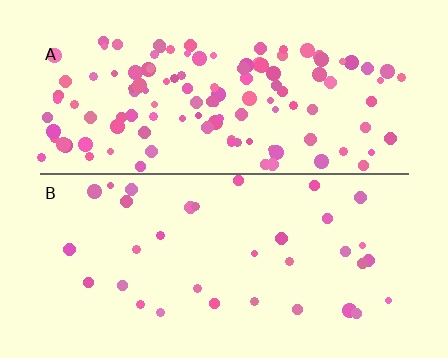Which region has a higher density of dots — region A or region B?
A (the top).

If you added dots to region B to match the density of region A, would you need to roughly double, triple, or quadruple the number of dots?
Approximately quadruple.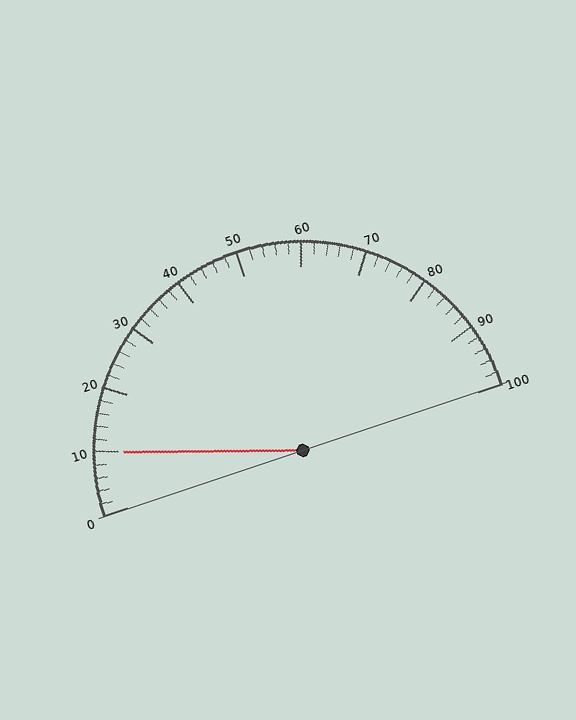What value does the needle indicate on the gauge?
The needle indicates approximately 10.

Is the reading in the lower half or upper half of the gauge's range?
The reading is in the lower half of the range (0 to 100).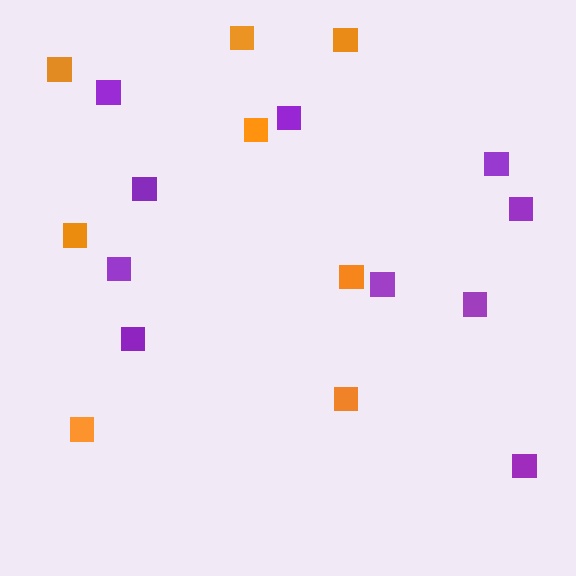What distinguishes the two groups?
There are 2 groups: one group of purple squares (10) and one group of orange squares (8).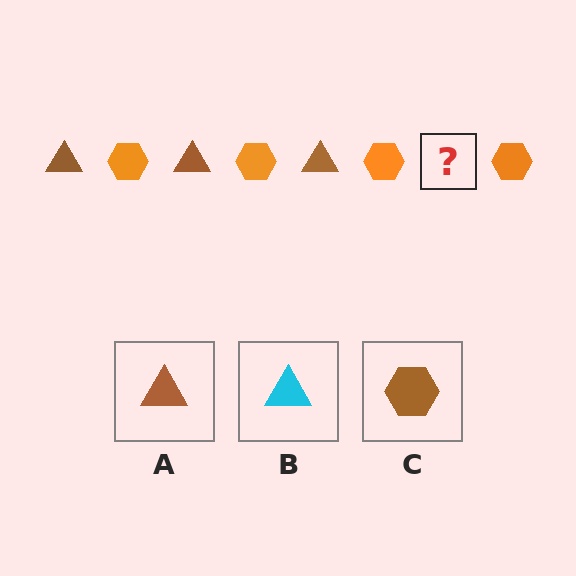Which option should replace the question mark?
Option A.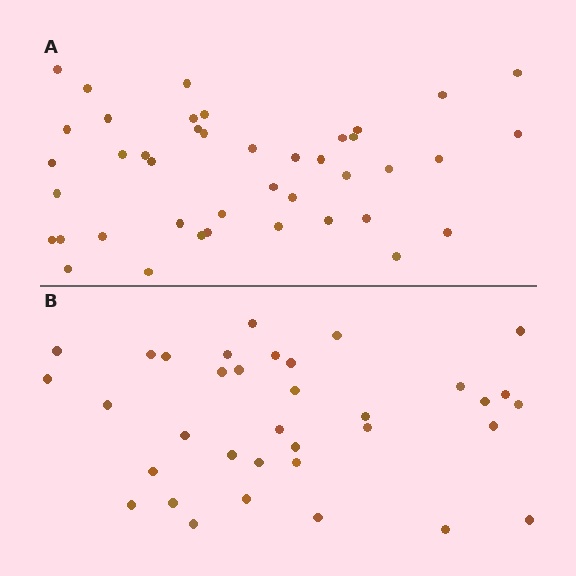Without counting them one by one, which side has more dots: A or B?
Region A (the top region) has more dots.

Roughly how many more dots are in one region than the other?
Region A has roughly 8 or so more dots than region B.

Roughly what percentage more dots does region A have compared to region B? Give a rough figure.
About 20% more.